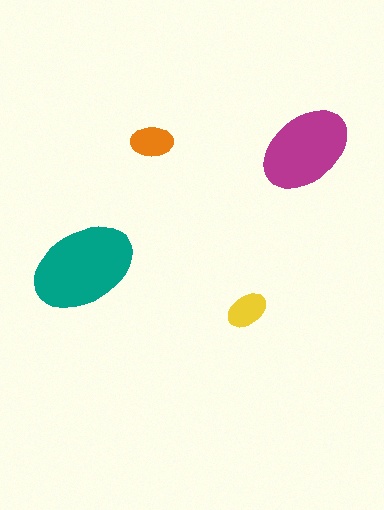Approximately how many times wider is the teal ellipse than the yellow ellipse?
About 2.5 times wider.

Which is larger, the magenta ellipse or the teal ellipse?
The teal one.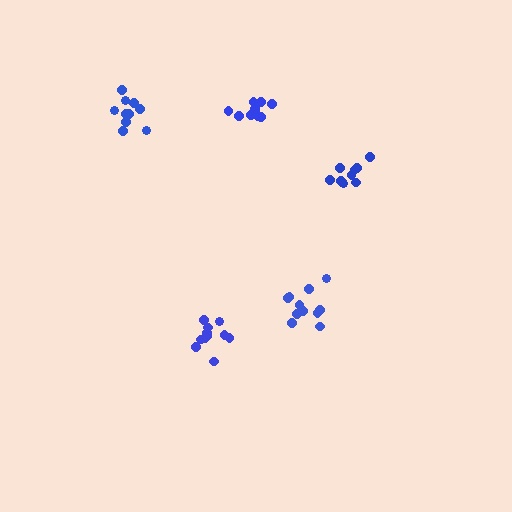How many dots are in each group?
Group 1: 11 dots, Group 2: 9 dots, Group 3: 10 dots, Group 4: 11 dots, Group 5: 10 dots (51 total).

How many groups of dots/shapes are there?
There are 5 groups.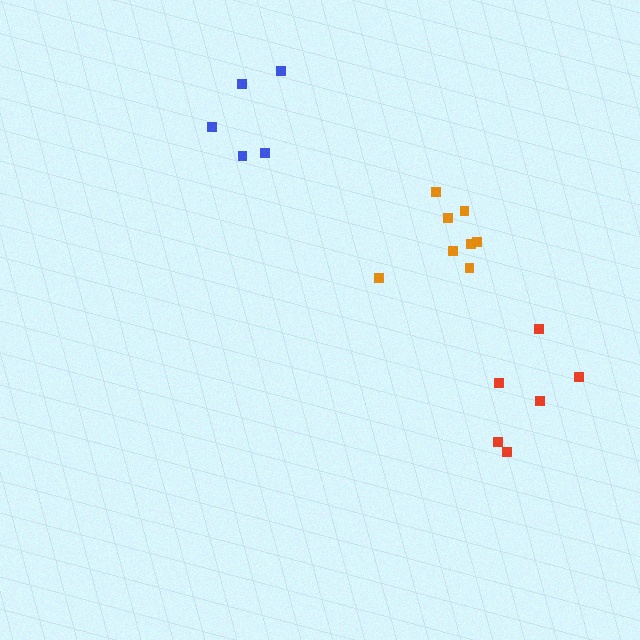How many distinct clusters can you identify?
There are 3 distinct clusters.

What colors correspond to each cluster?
The clusters are colored: blue, orange, red.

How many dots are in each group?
Group 1: 5 dots, Group 2: 8 dots, Group 3: 6 dots (19 total).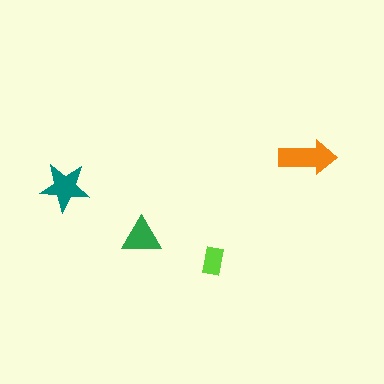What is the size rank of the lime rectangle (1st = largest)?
4th.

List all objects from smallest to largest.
The lime rectangle, the green triangle, the teal star, the orange arrow.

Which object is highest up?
The orange arrow is topmost.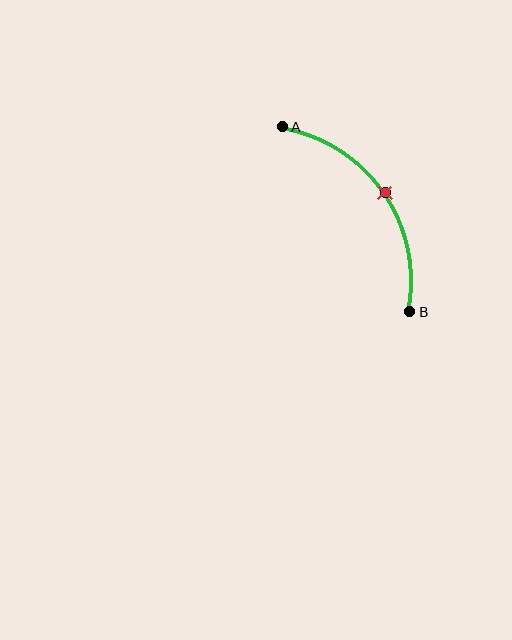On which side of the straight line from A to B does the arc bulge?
The arc bulges above and to the right of the straight line connecting A and B.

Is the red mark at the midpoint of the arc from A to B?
Yes. The red mark lies on the arc at equal arc-length from both A and B — it is the arc midpoint.